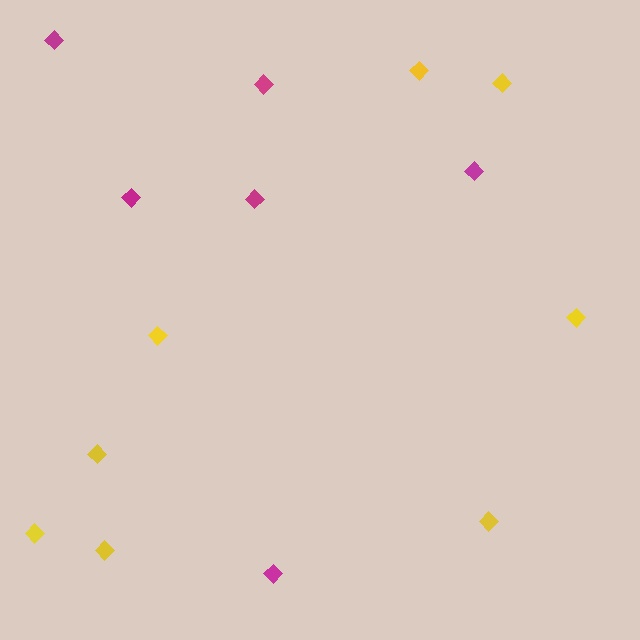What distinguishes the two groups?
There are 2 groups: one group of yellow diamonds (8) and one group of magenta diamonds (6).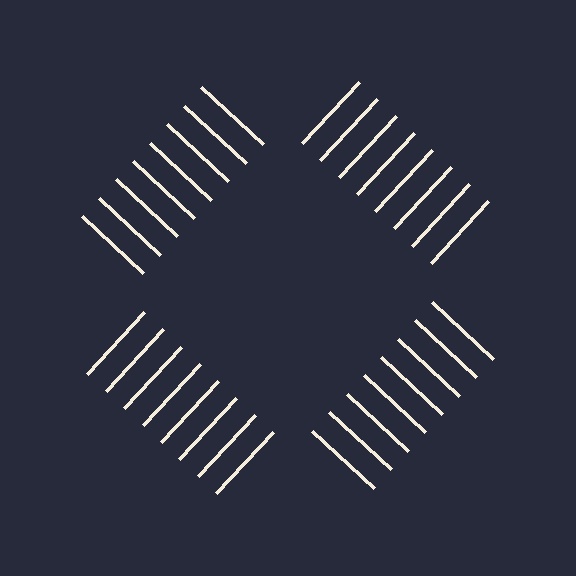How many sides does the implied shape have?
4 sides — the line-ends trace a square.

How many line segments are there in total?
32 — 8 along each of the 4 edges.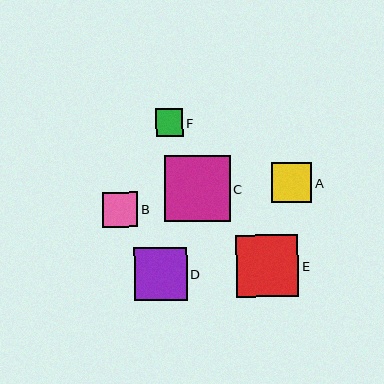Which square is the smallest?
Square F is the smallest with a size of approximately 28 pixels.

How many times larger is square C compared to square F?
Square C is approximately 2.4 times the size of square F.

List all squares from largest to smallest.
From largest to smallest: C, E, D, A, B, F.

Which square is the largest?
Square C is the largest with a size of approximately 66 pixels.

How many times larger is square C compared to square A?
Square C is approximately 1.6 times the size of square A.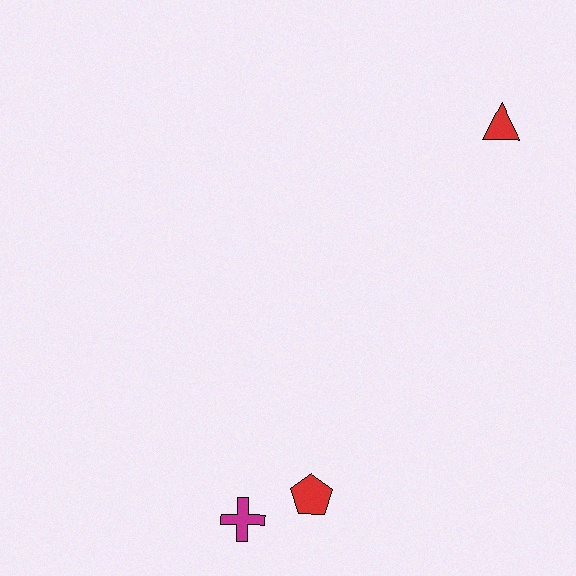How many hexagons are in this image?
There are no hexagons.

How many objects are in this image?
There are 3 objects.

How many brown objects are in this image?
There are no brown objects.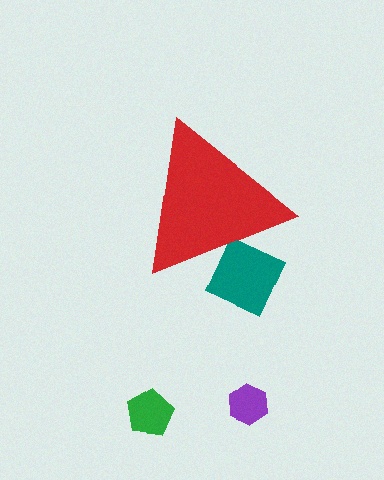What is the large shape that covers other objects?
A red triangle.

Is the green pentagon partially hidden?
No, the green pentagon is fully visible.